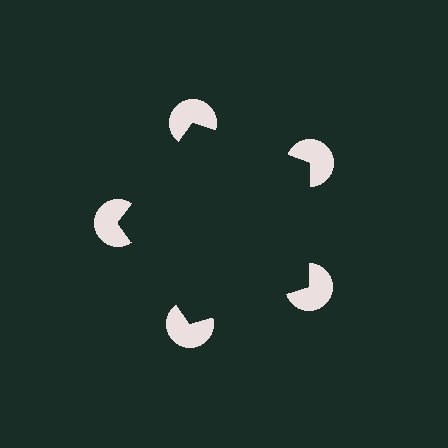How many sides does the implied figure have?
5 sides.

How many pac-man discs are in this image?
There are 5 — one at each vertex of the illusory pentagon.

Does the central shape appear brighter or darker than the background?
It typically appears slightly darker than the background, even though no actual brightness change is drawn.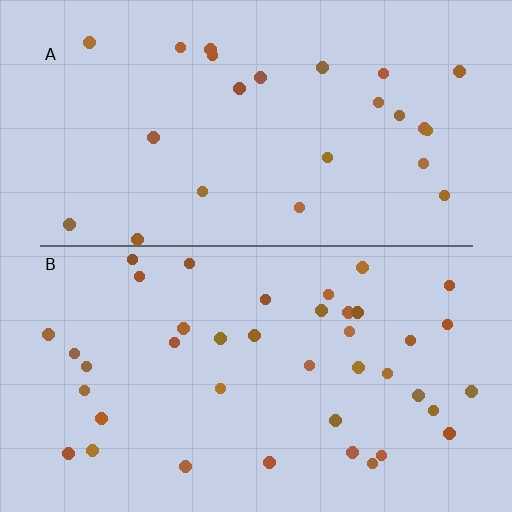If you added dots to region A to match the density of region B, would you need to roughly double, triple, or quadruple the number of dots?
Approximately double.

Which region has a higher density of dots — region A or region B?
B (the bottom).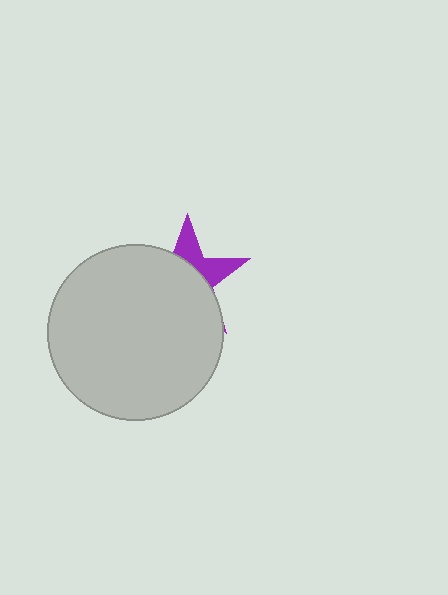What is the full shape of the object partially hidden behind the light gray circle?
The partially hidden object is a purple star.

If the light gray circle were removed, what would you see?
You would see the complete purple star.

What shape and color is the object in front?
The object in front is a light gray circle.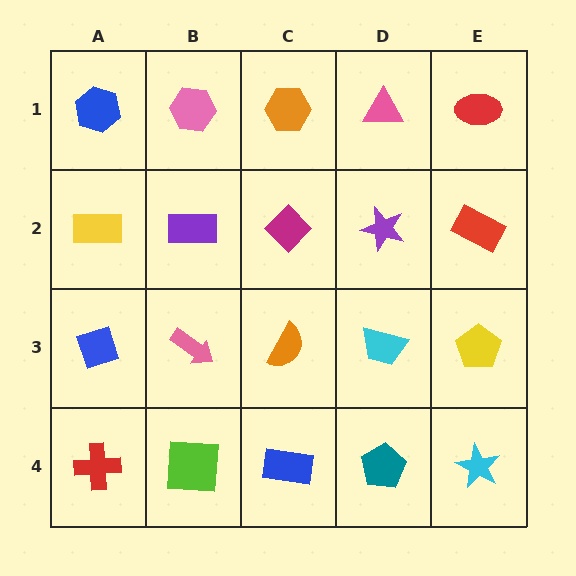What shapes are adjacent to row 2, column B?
A pink hexagon (row 1, column B), a pink arrow (row 3, column B), a yellow rectangle (row 2, column A), a magenta diamond (row 2, column C).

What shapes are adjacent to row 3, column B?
A purple rectangle (row 2, column B), a lime square (row 4, column B), a blue diamond (row 3, column A), an orange semicircle (row 3, column C).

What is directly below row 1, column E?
A red rectangle.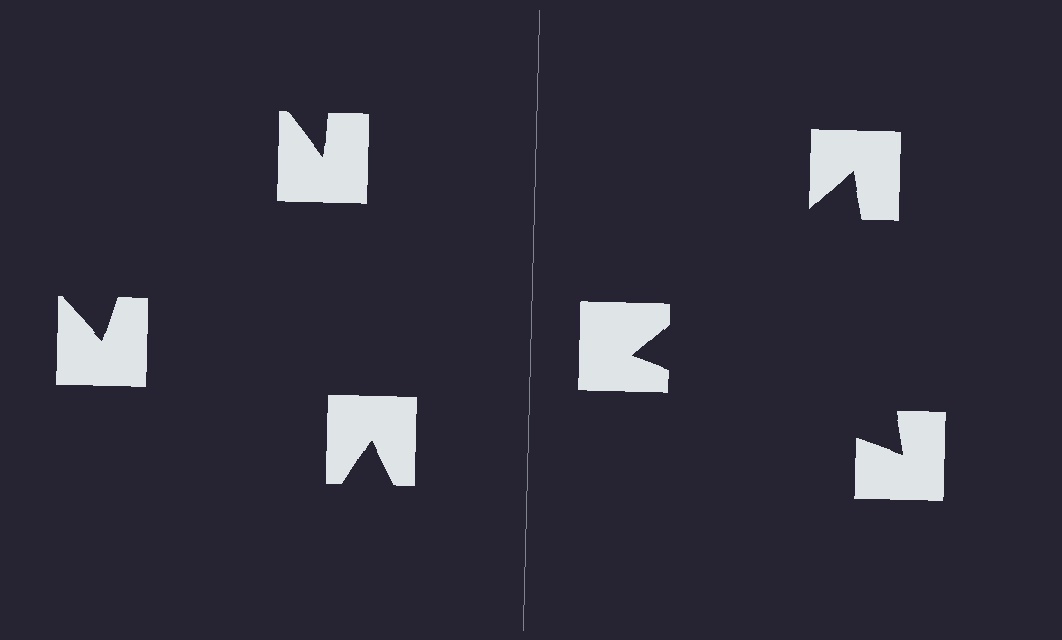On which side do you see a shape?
An illusory triangle appears on the right side. On the left side the wedge cuts are rotated, so no coherent shape forms.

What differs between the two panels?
The notched squares are positioned identically on both sides; only the wedge orientations differ. On the right they align to a triangle; on the left they are misaligned.